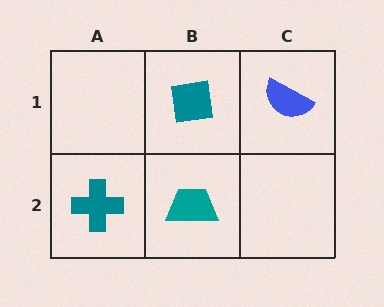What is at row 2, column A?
A teal cross.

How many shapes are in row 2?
2 shapes.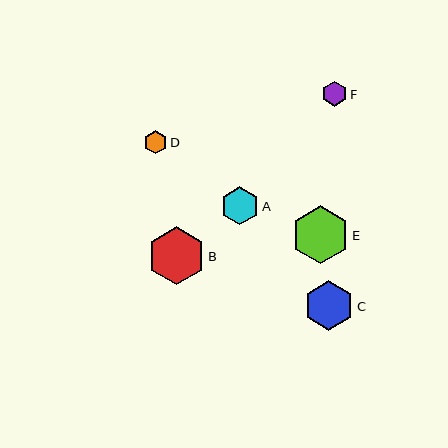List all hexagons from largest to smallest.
From largest to smallest: B, E, C, A, F, D.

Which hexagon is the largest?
Hexagon B is the largest with a size of approximately 58 pixels.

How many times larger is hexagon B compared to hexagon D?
Hexagon B is approximately 2.5 times the size of hexagon D.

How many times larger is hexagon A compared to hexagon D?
Hexagon A is approximately 1.7 times the size of hexagon D.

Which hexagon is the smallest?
Hexagon D is the smallest with a size of approximately 23 pixels.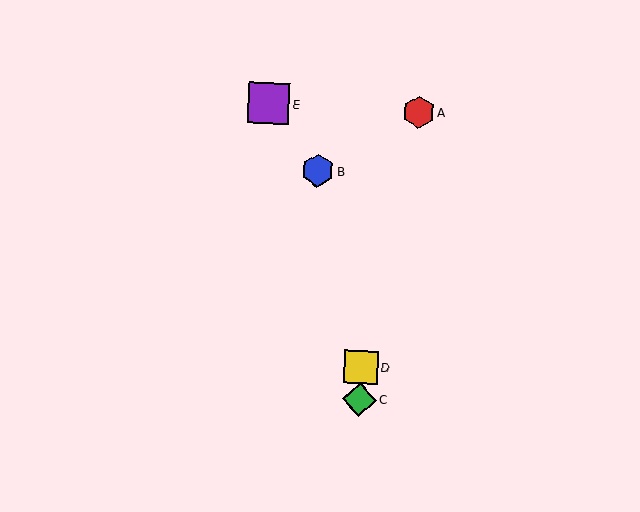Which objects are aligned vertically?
Objects C, D are aligned vertically.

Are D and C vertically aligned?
Yes, both are at x≈361.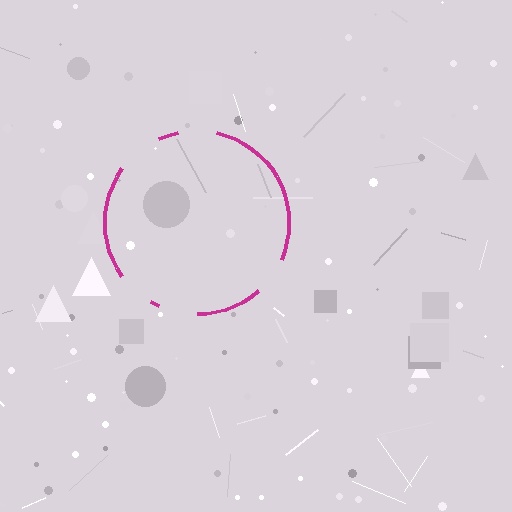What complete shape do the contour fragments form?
The contour fragments form a circle.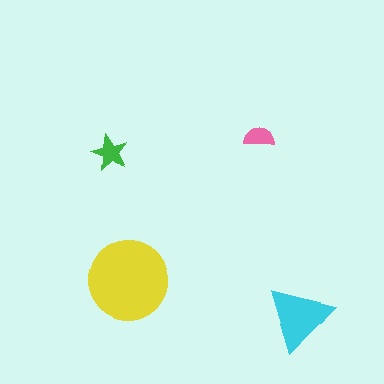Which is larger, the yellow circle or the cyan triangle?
The yellow circle.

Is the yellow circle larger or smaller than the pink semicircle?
Larger.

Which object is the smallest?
The pink semicircle.